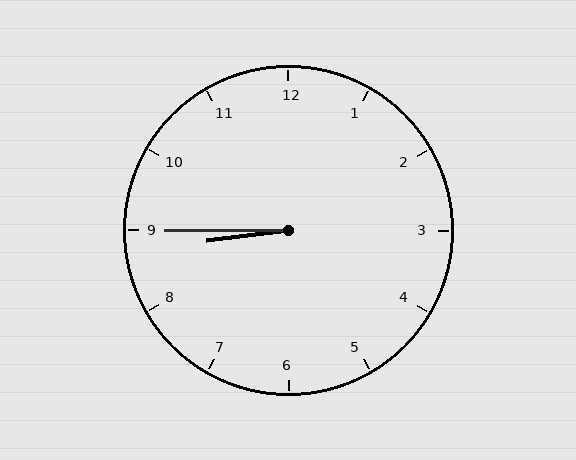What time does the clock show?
8:45.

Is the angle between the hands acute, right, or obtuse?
It is acute.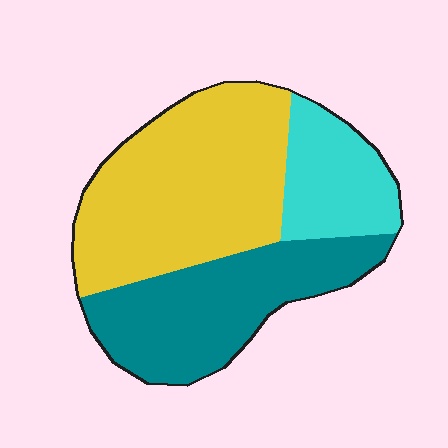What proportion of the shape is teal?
Teal covers about 35% of the shape.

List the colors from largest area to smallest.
From largest to smallest: yellow, teal, cyan.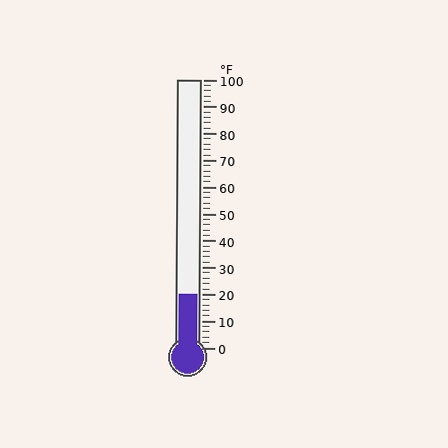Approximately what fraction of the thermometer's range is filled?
The thermometer is filled to approximately 20% of its range.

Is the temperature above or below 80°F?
The temperature is below 80°F.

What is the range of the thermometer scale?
The thermometer scale ranges from 0°F to 100°F.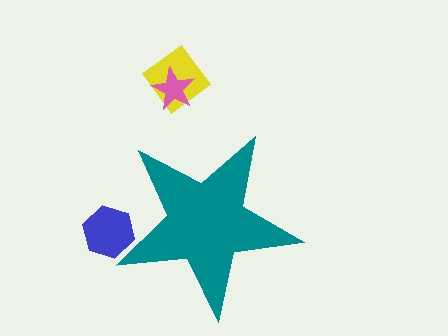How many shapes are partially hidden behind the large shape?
1 shape is partially hidden.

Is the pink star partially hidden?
No, the pink star is fully visible.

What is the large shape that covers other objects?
A teal star.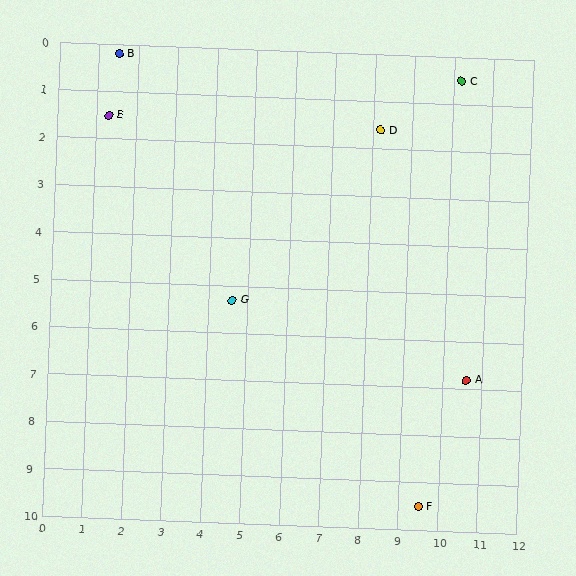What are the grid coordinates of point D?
Point D is at approximately (8.2, 1.6).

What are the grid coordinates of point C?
Point C is at approximately (10.2, 0.5).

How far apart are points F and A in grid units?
Points F and A are about 2.9 grid units apart.